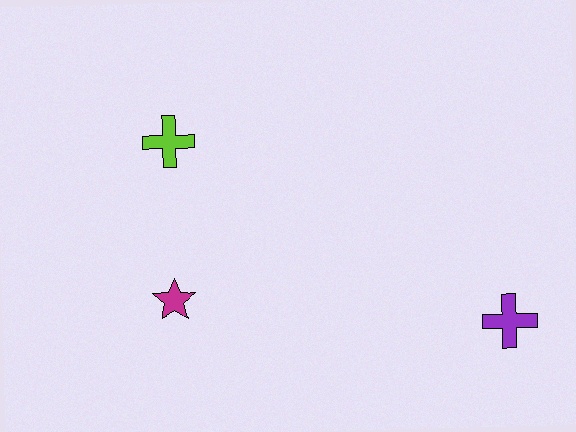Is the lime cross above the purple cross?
Yes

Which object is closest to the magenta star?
The lime cross is closest to the magenta star.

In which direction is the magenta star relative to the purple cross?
The magenta star is to the left of the purple cross.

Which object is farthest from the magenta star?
The purple cross is farthest from the magenta star.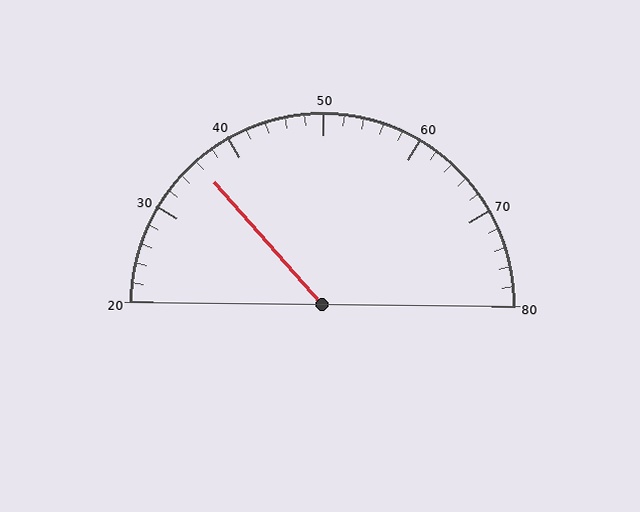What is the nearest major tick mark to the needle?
The nearest major tick mark is 40.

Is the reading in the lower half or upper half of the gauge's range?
The reading is in the lower half of the range (20 to 80).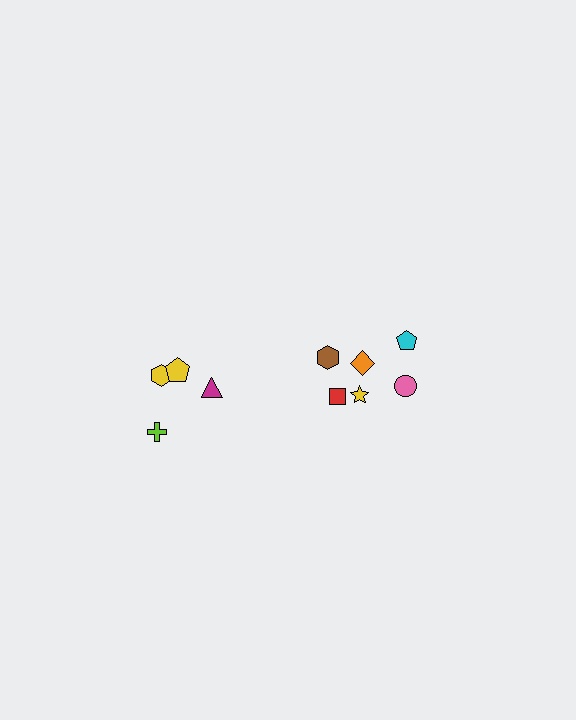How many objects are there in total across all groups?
There are 10 objects.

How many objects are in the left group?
There are 4 objects.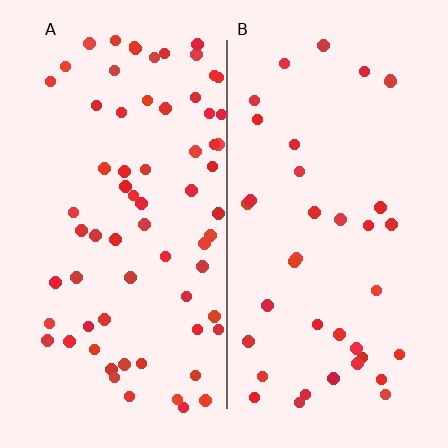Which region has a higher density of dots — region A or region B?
A (the left).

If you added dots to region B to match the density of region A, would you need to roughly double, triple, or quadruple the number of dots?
Approximately double.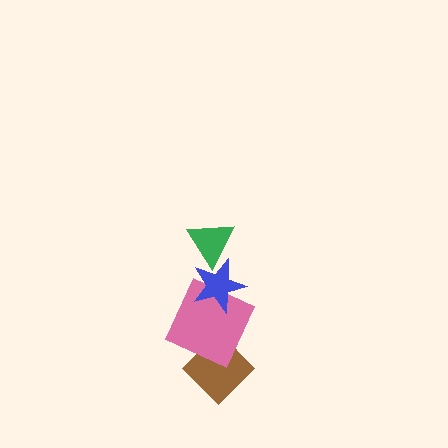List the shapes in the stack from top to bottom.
From top to bottom: the green triangle, the blue star, the pink square, the brown diamond.